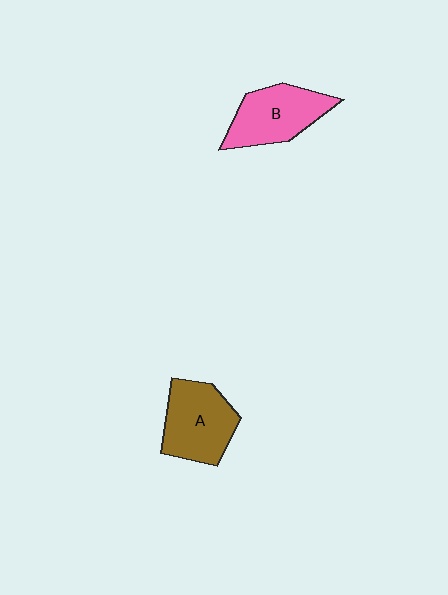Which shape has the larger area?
Shape A (brown).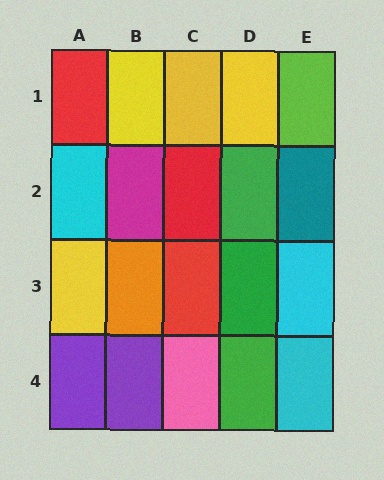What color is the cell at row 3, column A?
Yellow.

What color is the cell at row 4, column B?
Purple.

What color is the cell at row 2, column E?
Teal.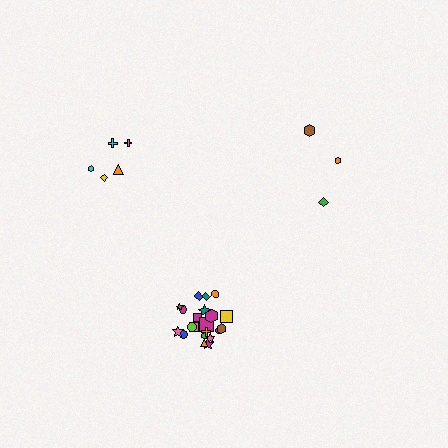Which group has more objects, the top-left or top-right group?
The top-left group.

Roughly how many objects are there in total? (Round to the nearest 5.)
Roughly 30 objects in total.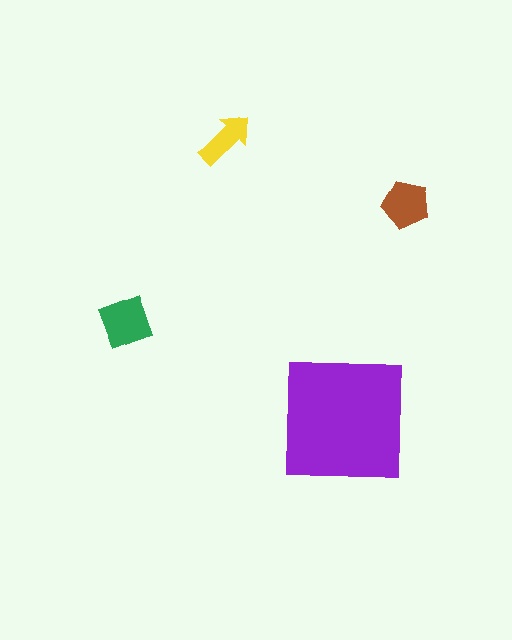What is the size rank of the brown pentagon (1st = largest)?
3rd.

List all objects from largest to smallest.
The purple square, the green diamond, the brown pentagon, the yellow arrow.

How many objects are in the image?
There are 4 objects in the image.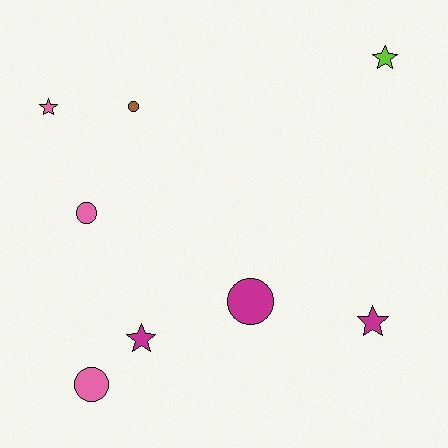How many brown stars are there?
There are no brown stars.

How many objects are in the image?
There are 8 objects.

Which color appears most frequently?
Pink, with 3 objects.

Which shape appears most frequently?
Circle, with 4 objects.